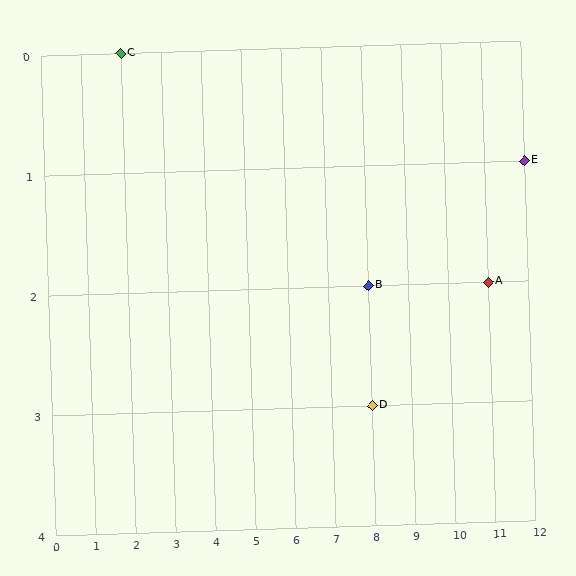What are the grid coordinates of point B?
Point B is at grid coordinates (8, 2).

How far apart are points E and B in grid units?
Points E and B are 4 columns and 1 row apart (about 4.1 grid units diagonally).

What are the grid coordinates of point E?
Point E is at grid coordinates (12, 1).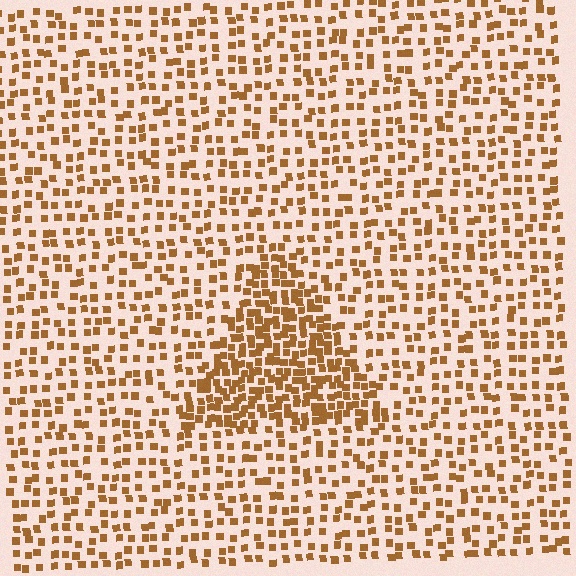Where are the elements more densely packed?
The elements are more densely packed inside the triangle boundary.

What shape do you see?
I see a triangle.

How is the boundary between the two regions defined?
The boundary is defined by a change in element density (approximately 2.2x ratio). All elements are the same color, size, and shape.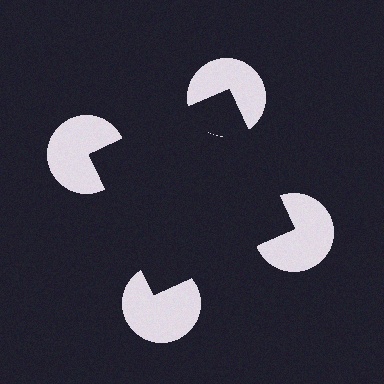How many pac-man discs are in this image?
There are 4 — one at each vertex of the illusory square.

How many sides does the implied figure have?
4 sides.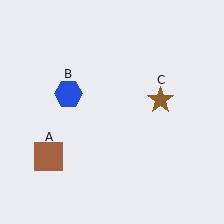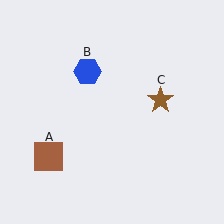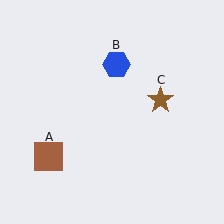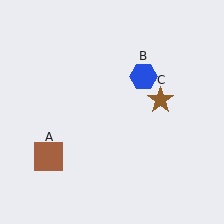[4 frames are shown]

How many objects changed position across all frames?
1 object changed position: blue hexagon (object B).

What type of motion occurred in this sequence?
The blue hexagon (object B) rotated clockwise around the center of the scene.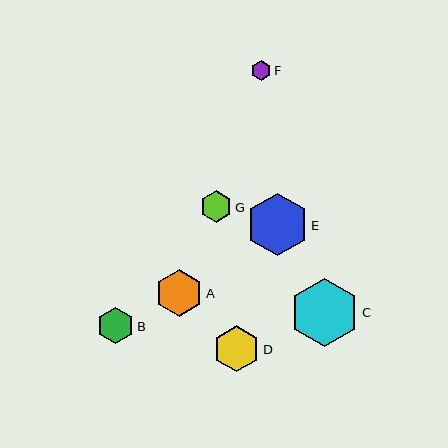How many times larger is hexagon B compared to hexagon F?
Hexagon B is approximately 1.8 times the size of hexagon F.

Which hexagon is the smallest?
Hexagon F is the smallest with a size of approximately 20 pixels.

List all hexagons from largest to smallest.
From largest to smallest: C, E, A, D, B, G, F.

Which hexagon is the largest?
Hexagon C is the largest with a size of approximately 69 pixels.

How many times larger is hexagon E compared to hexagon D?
Hexagon E is approximately 1.4 times the size of hexagon D.